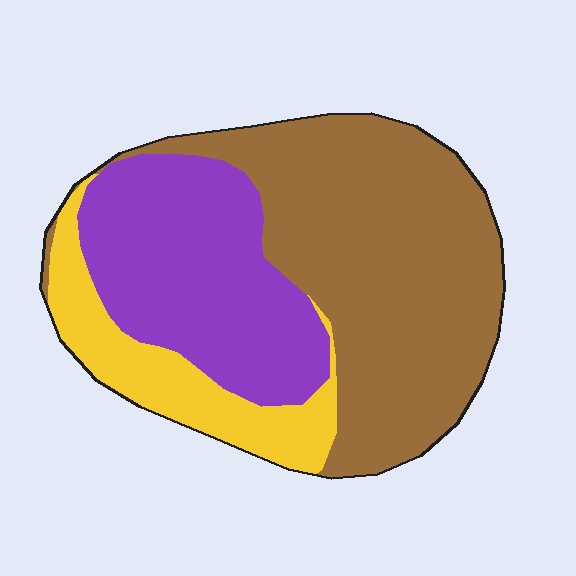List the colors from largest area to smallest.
From largest to smallest: brown, purple, yellow.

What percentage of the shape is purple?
Purple takes up about one third (1/3) of the shape.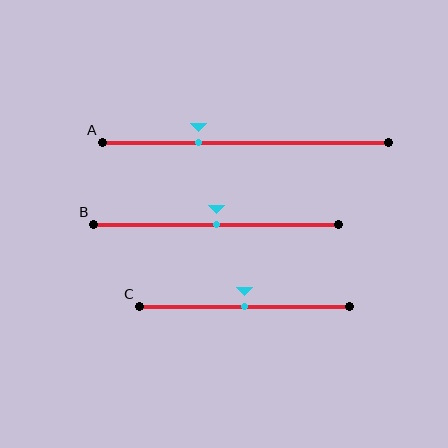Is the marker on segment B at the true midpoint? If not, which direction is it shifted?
Yes, the marker on segment B is at the true midpoint.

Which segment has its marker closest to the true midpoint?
Segment B has its marker closest to the true midpoint.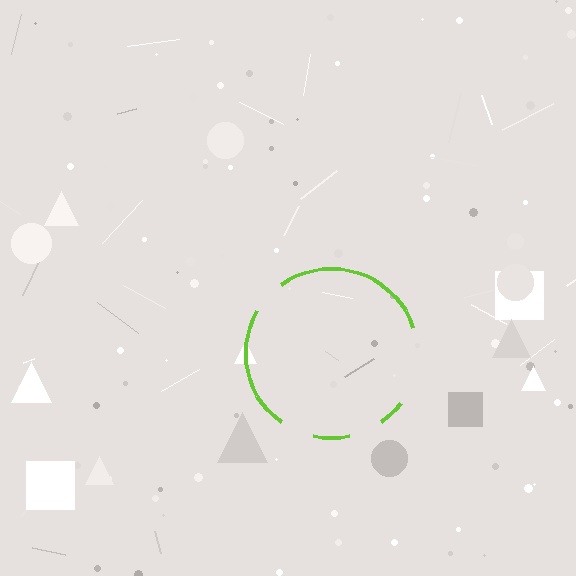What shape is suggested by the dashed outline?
The dashed outline suggests a circle.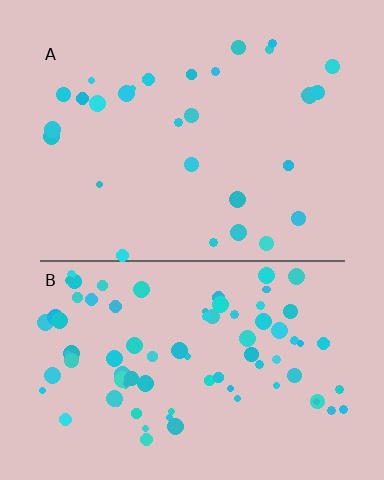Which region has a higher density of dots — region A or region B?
B (the bottom).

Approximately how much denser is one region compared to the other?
Approximately 3.1× — region B over region A.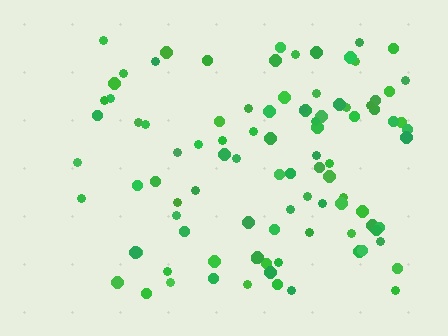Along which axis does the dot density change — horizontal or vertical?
Horizontal.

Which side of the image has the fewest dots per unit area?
The left.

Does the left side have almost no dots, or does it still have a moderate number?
Still a moderate number, just noticeably fewer than the right.